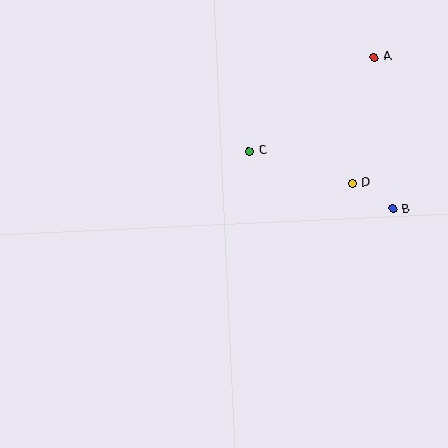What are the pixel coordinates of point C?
Point C is at (250, 151).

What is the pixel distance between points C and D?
The distance between C and D is 108 pixels.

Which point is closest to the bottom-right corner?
Point B is closest to the bottom-right corner.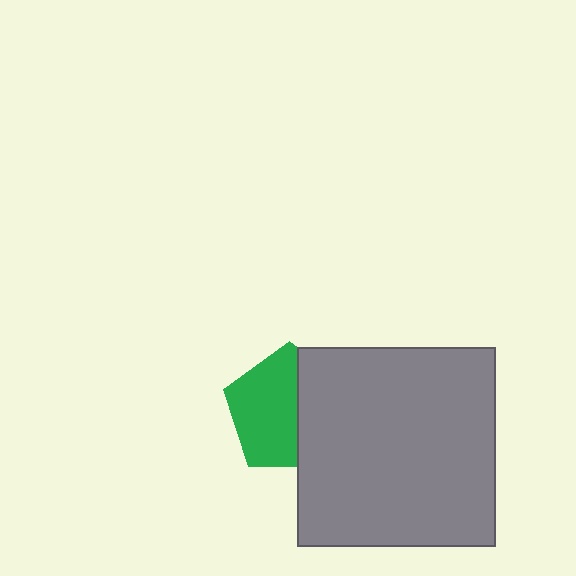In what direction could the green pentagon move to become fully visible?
The green pentagon could move left. That would shift it out from behind the gray square entirely.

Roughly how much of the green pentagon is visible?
About half of it is visible (roughly 59%).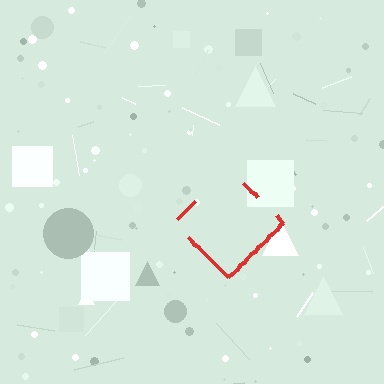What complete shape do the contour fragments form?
The contour fragments form a diamond.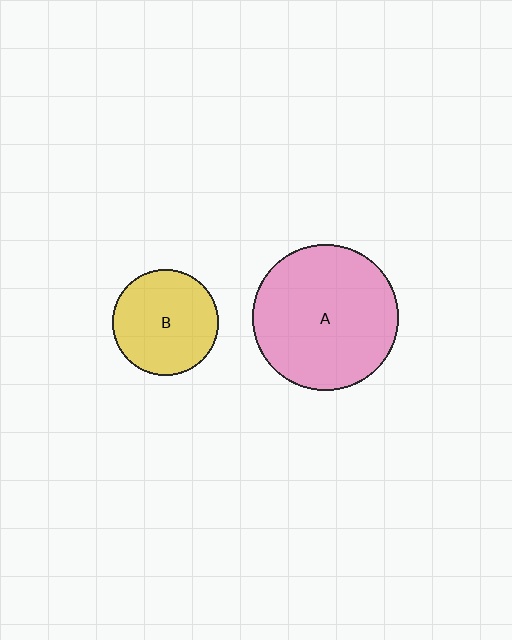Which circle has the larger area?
Circle A (pink).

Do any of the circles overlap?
No, none of the circles overlap.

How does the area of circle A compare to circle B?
Approximately 1.9 times.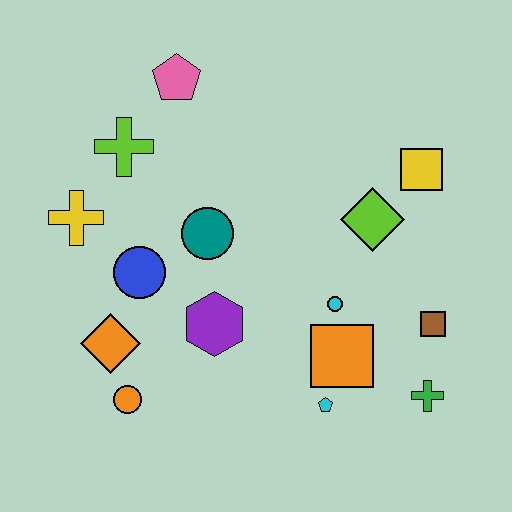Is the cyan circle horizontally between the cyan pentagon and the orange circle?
No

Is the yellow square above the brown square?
Yes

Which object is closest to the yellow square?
The lime diamond is closest to the yellow square.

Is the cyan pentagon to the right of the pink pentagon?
Yes